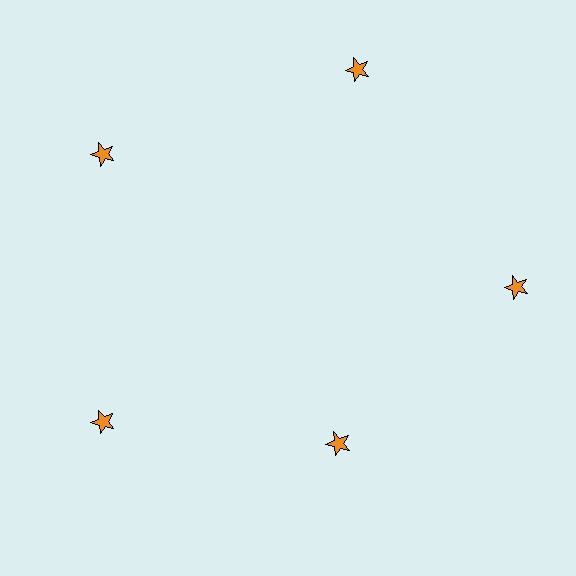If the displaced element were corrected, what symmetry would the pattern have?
It would have 5-fold rotational symmetry — the pattern would map onto itself every 72 degrees.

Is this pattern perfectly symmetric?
No. The 5 orange stars are arranged in a ring, but one element near the 5 o'clock position is pulled inward toward the center, breaking the 5-fold rotational symmetry.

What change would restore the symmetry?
The symmetry would be restored by moving it outward, back onto the ring so that all 5 stars sit at equal angles and equal distance from the center.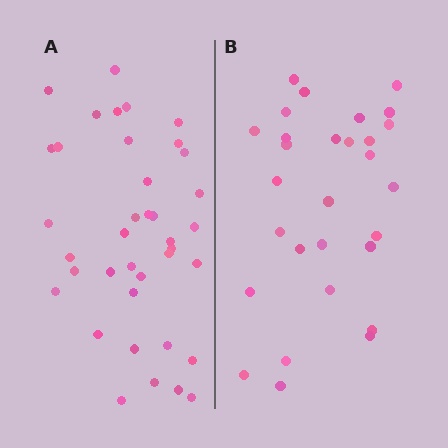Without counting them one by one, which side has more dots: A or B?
Region A (the left region) has more dots.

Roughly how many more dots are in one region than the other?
Region A has roughly 8 or so more dots than region B.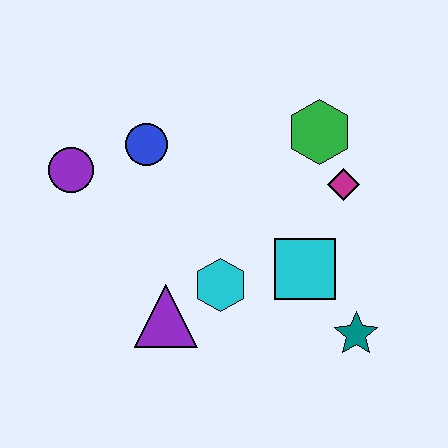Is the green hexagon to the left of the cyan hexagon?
No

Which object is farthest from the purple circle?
The teal star is farthest from the purple circle.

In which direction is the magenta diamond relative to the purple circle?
The magenta diamond is to the right of the purple circle.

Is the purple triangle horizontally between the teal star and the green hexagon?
No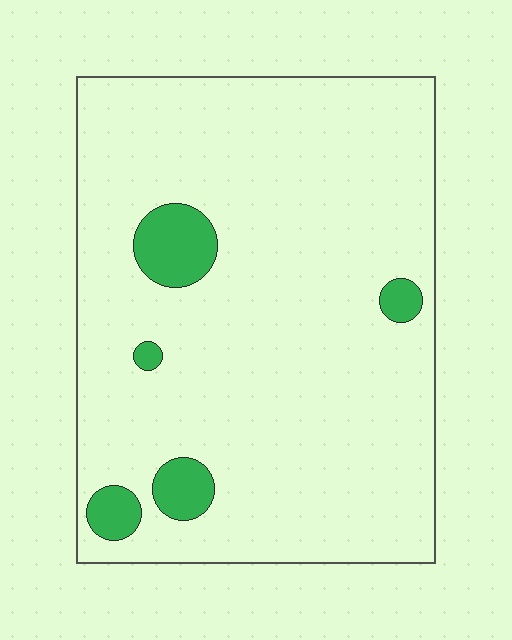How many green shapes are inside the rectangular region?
5.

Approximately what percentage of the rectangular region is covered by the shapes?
Approximately 10%.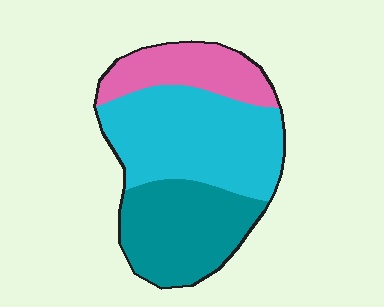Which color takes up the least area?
Pink, at roughly 20%.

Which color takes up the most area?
Cyan, at roughly 45%.